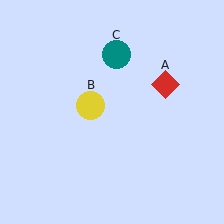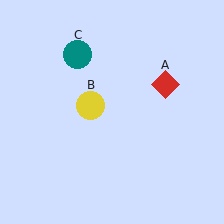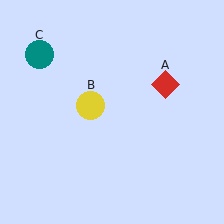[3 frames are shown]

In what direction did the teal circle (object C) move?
The teal circle (object C) moved left.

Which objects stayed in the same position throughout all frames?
Red diamond (object A) and yellow circle (object B) remained stationary.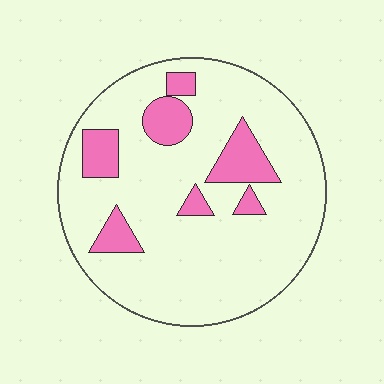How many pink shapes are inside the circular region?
7.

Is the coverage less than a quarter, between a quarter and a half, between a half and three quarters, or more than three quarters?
Less than a quarter.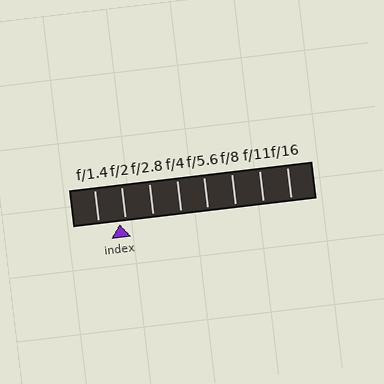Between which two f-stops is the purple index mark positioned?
The index mark is between f/1.4 and f/2.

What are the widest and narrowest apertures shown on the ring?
The widest aperture shown is f/1.4 and the narrowest is f/16.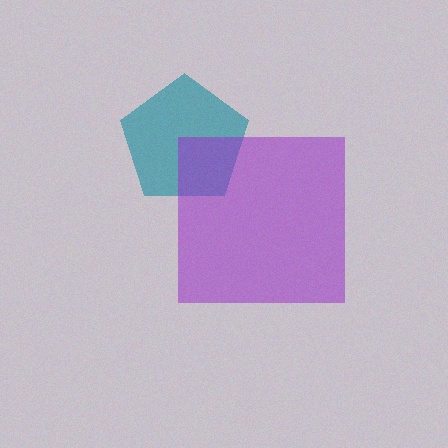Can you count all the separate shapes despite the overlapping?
Yes, there are 2 separate shapes.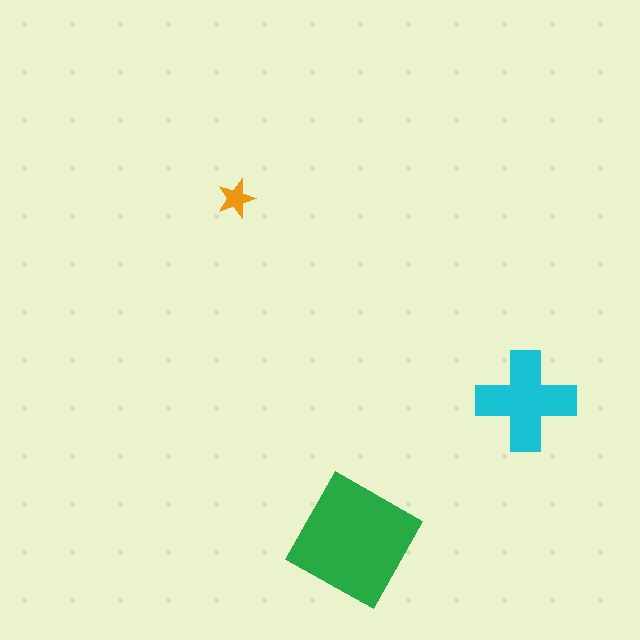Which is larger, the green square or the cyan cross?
The green square.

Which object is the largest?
The green square.